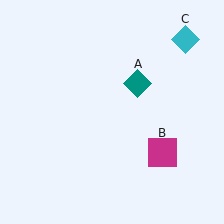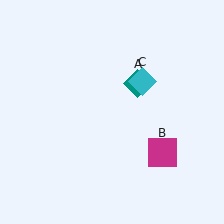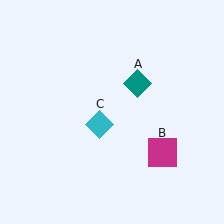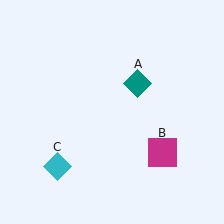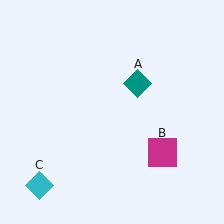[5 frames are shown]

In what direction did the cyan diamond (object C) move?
The cyan diamond (object C) moved down and to the left.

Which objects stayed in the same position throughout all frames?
Teal diamond (object A) and magenta square (object B) remained stationary.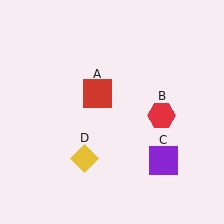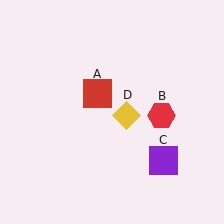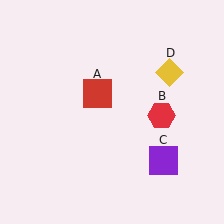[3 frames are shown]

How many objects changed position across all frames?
1 object changed position: yellow diamond (object D).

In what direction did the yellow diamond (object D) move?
The yellow diamond (object D) moved up and to the right.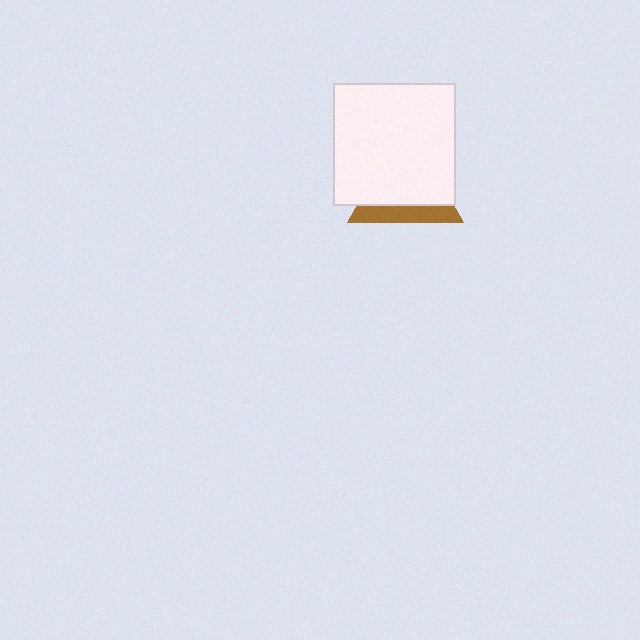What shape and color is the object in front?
The object in front is a white square.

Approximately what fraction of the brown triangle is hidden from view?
Roughly 68% of the brown triangle is hidden behind the white square.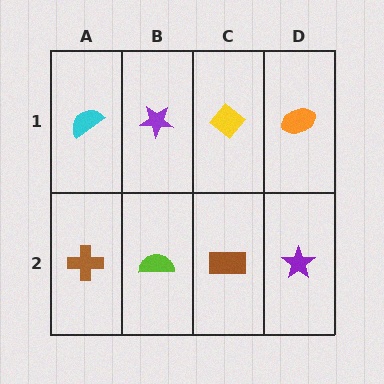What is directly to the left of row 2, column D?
A brown rectangle.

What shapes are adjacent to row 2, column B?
A purple star (row 1, column B), a brown cross (row 2, column A), a brown rectangle (row 2, column C).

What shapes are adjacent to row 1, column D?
A purple star (row 2, column D), a yellow diamond (row 1, column C).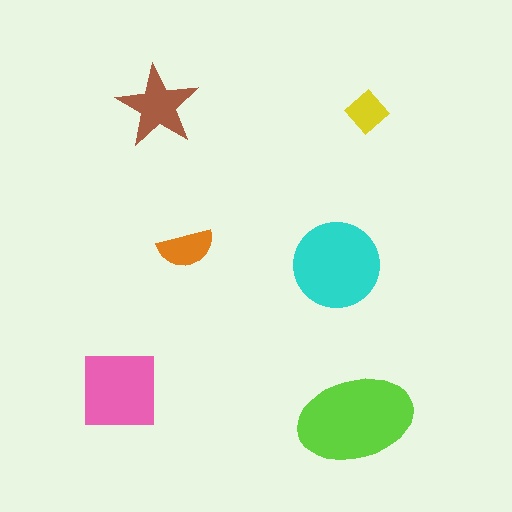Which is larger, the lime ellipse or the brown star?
The lime ellipse.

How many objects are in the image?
There are 6 objects in the image.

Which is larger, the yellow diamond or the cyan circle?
The cyan circle.